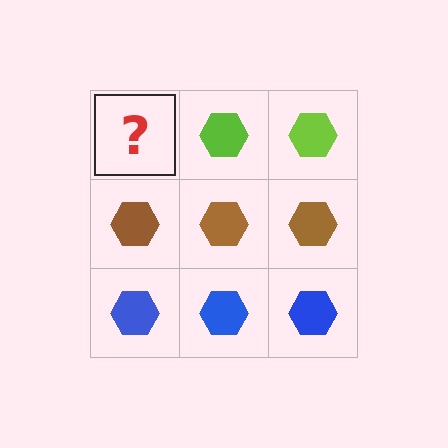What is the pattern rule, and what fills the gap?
The rule is that each row has a consistent color. The gap should be filled with a lime hexagon.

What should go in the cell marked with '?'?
The missing cell should contain a lime hexagon.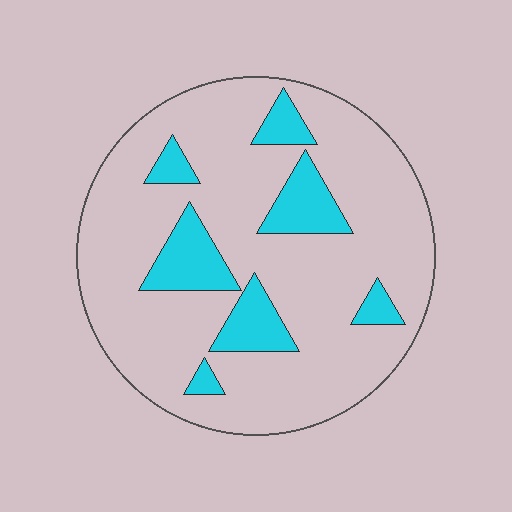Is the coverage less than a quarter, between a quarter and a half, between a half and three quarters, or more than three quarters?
Less than a quarter.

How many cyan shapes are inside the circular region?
7.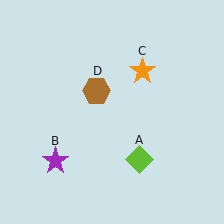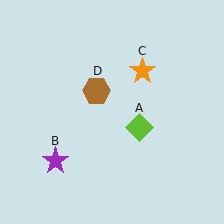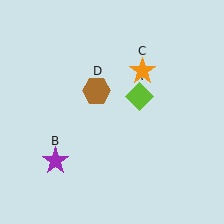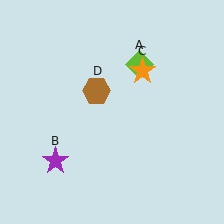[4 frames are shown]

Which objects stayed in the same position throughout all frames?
Purple star (object B) and orange star (object C) and brown hexagon (object D) remained stationary.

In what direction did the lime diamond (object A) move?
The lime diamond (object A) moved up.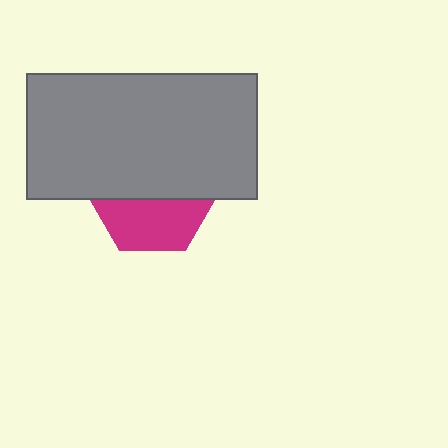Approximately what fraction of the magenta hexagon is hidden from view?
Roughly 57% of the magenta hexagon is hidden behind the gray rectangle.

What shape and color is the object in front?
The object in front is a gray rectangle.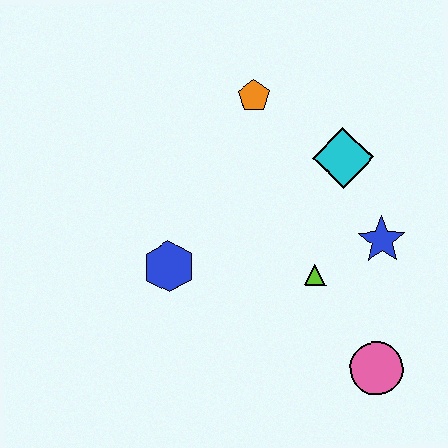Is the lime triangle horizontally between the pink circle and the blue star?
No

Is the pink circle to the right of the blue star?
No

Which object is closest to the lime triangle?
The blue star is closest to the lime triangle.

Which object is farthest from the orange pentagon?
The pink circle is farthest from the orange pentagon.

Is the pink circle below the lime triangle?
Yes